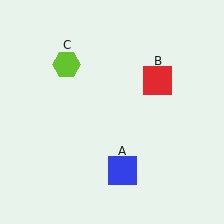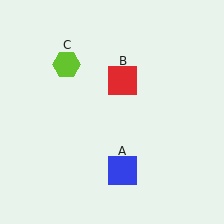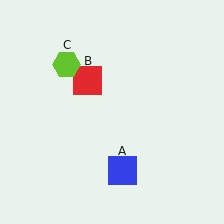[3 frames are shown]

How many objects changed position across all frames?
1 object changed position: red square (object B).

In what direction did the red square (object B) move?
The red square (object B) moved left.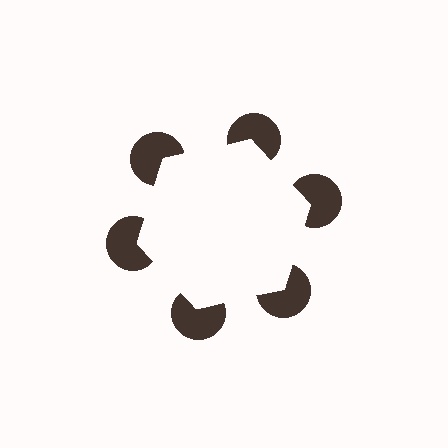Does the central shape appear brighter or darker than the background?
It typically appears slightly brighter than the background, even though no actual brightness change is drawn.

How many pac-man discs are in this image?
There are 6 — one at each vertex of the illusory hexagon.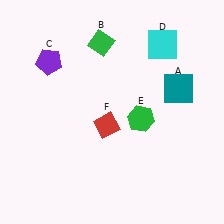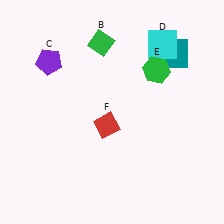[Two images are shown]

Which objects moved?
The objects that moved are: the teal square (A), the green hexagon (E).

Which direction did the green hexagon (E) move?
The green hexagon (E) moved up.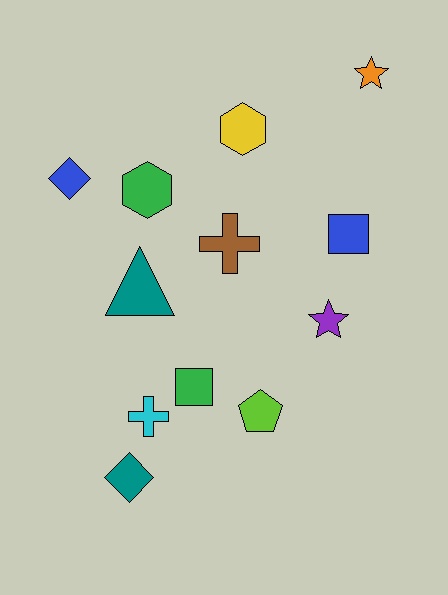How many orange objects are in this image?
There is 1 orange object.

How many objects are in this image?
There are 12 objects.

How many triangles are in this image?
There is 1 triangle.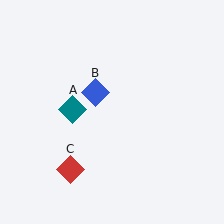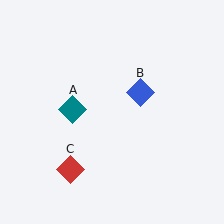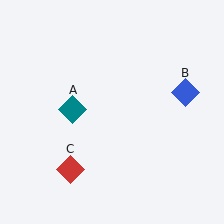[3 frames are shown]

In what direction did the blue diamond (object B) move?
The blue diamond (object B) moved right.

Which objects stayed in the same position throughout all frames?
Teal diamond (object A) and red diamond (object C) remained stationary.